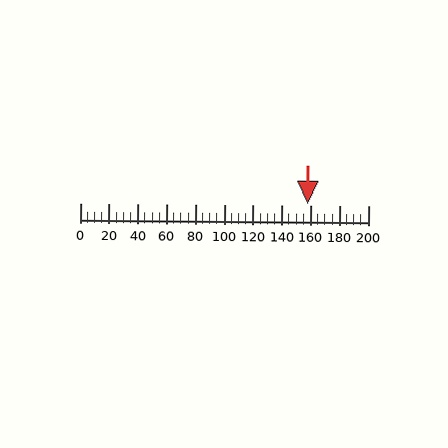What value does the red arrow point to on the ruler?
The red arrow points to approximately 158.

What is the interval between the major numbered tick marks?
The major tick marks are spaced 20 units apart.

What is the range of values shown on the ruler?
The ruler shows values from 0 to 200.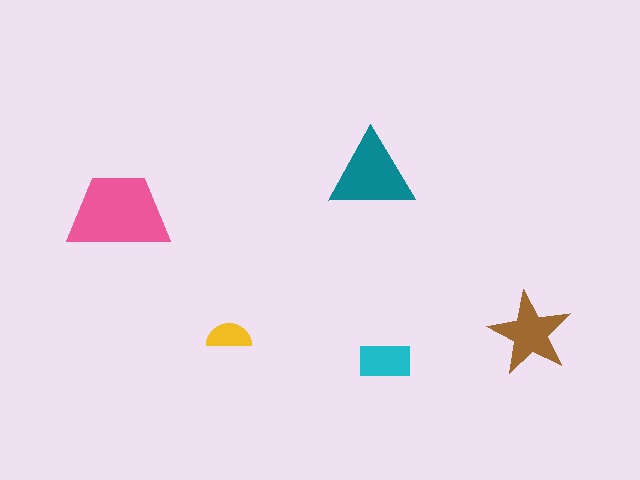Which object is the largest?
The pink trapezoid.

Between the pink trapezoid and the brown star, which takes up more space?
The pink trapezoid.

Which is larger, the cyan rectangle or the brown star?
The brown star.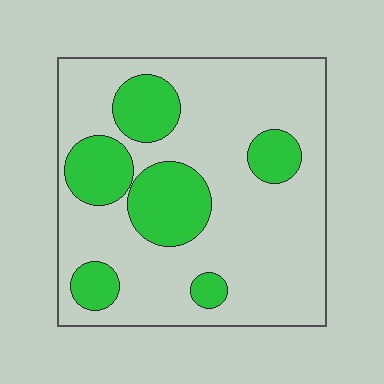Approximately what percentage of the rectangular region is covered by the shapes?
Approximately 25%.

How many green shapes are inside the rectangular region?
6.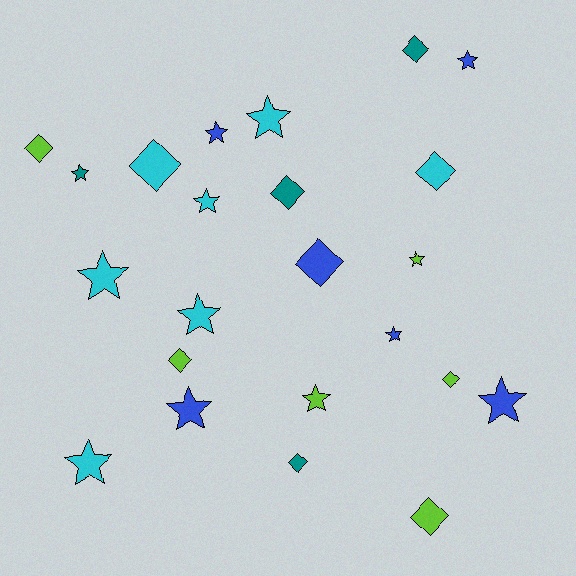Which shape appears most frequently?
Star, with 13 objects.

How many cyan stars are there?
There are 5 cyan stars.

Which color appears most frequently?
Cyan, with 7 objects.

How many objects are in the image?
There are 23 objects.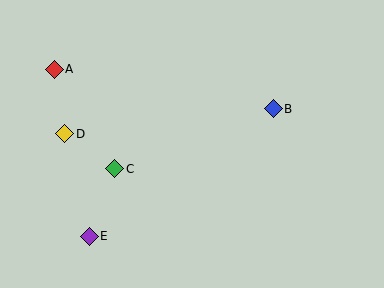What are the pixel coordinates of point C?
Point C is at (115, 169).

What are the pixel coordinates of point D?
Point D is at (65, 134).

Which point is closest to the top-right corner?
Point B is closest to the top-right corner.